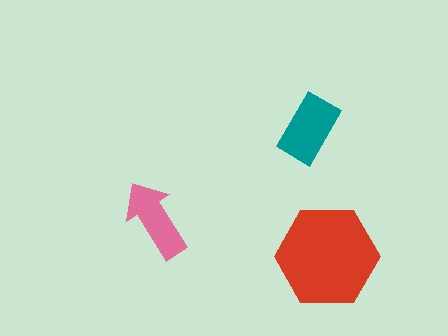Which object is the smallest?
The pink arrow.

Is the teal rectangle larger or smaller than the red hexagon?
Smaller.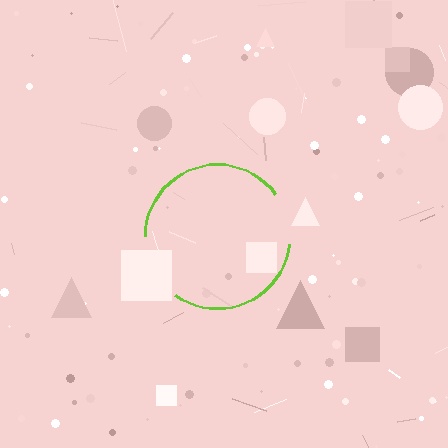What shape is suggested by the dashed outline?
The dashed outline suggests a circle.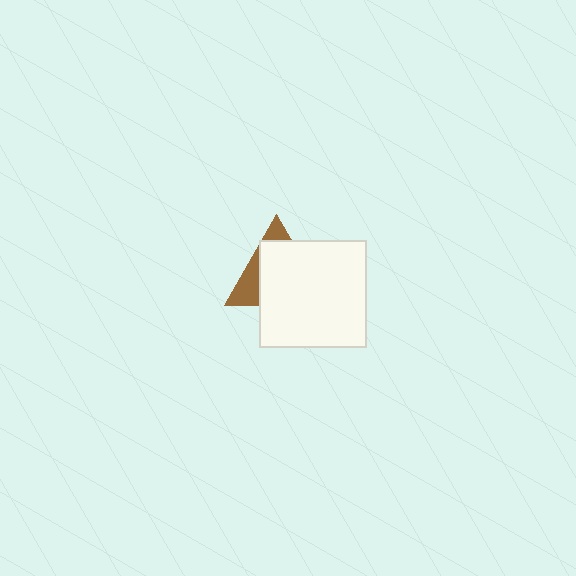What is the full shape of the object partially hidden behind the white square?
The partially hidden object is a brown triangle.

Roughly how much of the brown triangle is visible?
A small part of it is visible (roughly 30%).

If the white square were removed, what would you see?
You would see the complete brown triangle.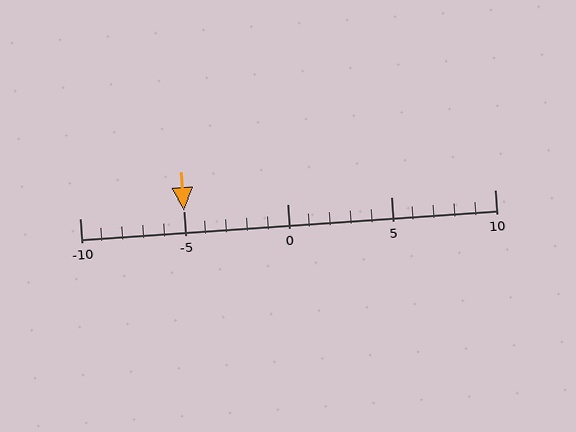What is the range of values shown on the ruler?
The ruler shows values from -10 to 10.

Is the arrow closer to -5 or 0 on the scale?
The arrow is closer to -5.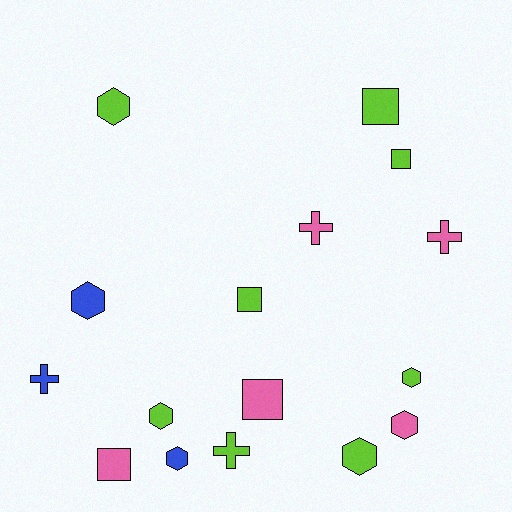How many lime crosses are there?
There is 1 lime cross.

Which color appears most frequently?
Lime, with 8 objects.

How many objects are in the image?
There are 16 objects.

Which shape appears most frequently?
Hexagon, with 7 objects.